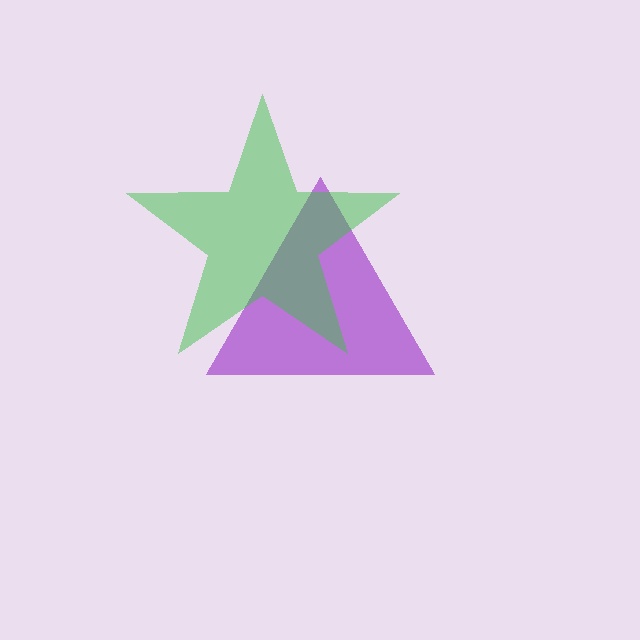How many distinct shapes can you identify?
There are 2 distinct shapes: a purple triangle, a green star.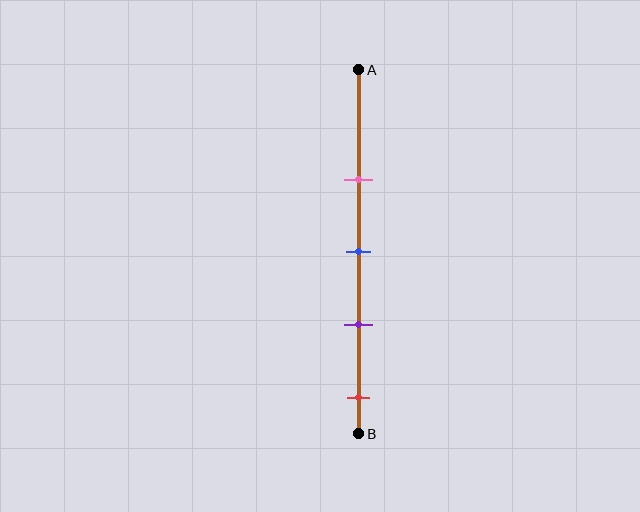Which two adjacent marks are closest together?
The blue and purple marks are the closest adjacent pair.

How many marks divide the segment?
There are 4 marks dividing the segment.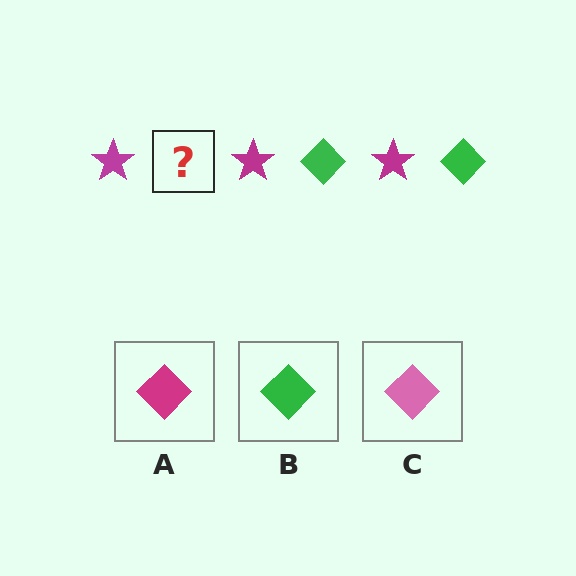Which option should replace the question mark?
Option B.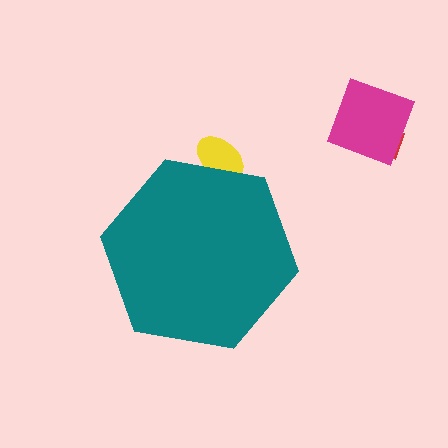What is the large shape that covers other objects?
A teal hexagon.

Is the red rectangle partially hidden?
No, the red rectangle is fully visible.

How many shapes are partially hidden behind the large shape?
1 shape is partially hidden.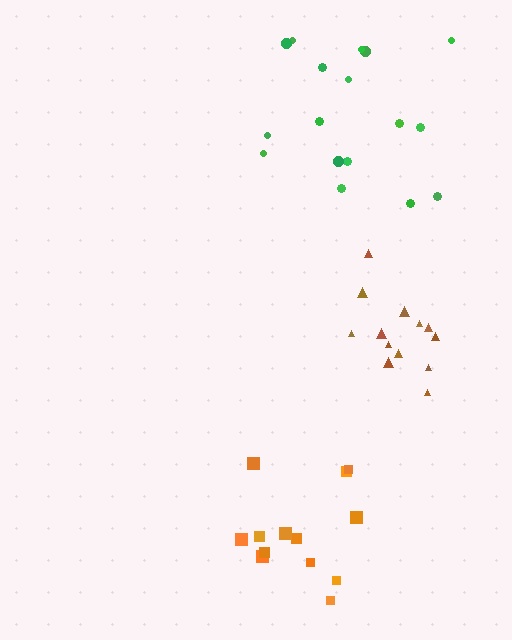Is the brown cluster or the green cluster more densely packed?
Brown.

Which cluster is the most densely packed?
Brown.